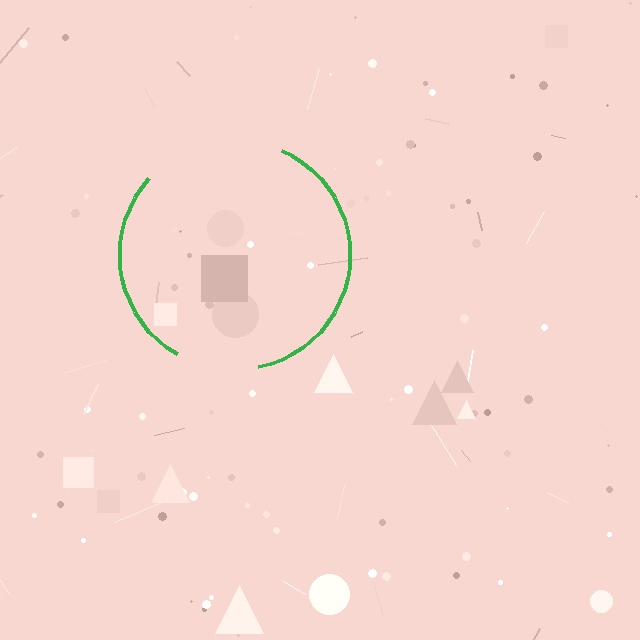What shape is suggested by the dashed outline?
The dashed outline suggests a circle.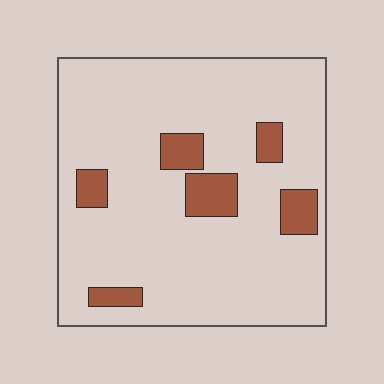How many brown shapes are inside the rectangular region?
6.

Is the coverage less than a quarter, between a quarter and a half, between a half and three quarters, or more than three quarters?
Less than a quarter.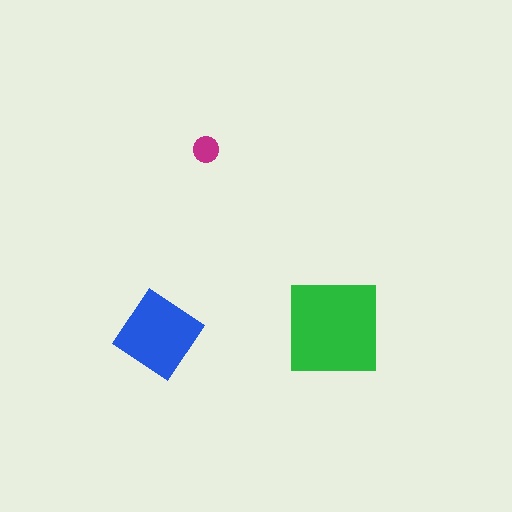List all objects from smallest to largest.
The magenta circle, the blue diamond, the green square.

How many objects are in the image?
There are 3 objects in the image.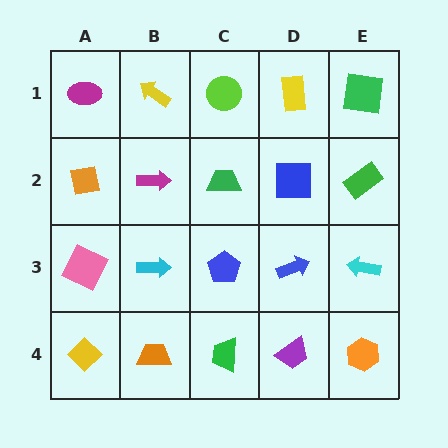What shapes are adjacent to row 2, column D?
A yellow rectangle (row 1, column D), a blue arrow (row 3, column D), a green trapezoid (row 2, column C), a green rectangle (row 2, column E).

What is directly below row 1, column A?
An orange square.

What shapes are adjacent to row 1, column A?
An orange square (row 2, column A), a yellow arrow (row 1, column B).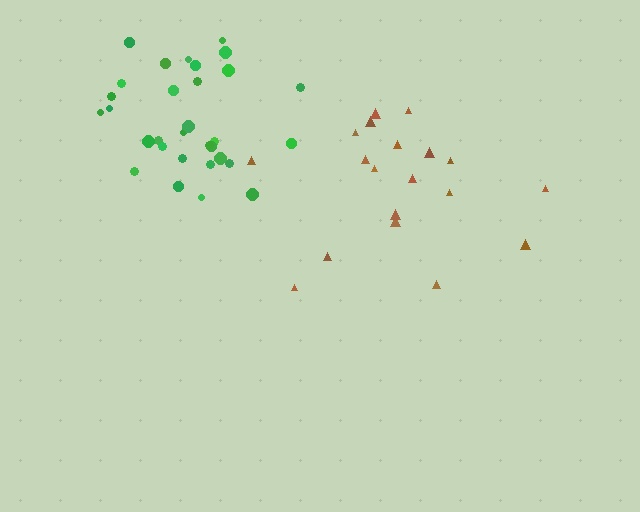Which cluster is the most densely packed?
Green.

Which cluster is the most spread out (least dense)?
Brown.